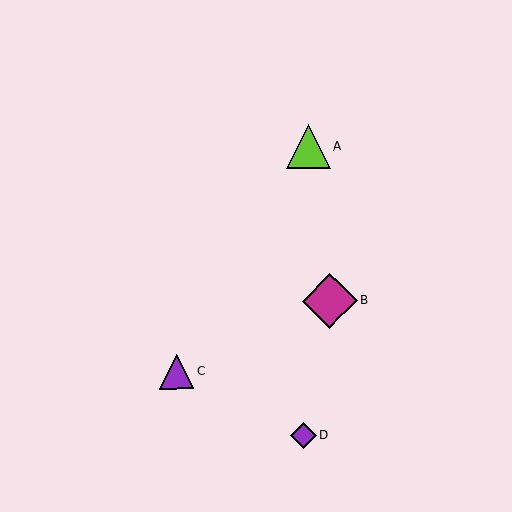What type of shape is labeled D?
Shape D is a purple diamond.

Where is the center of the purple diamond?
The center of the purple diamond is at (304, 435).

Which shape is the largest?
The magenta diamond (labeled B) is the largest.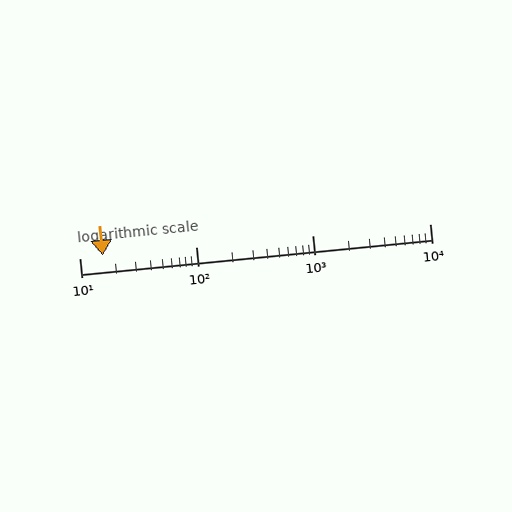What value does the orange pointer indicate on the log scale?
The pointer indicates approximately 16.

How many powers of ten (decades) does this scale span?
The scale spans 3 decades, from 10 to 10000.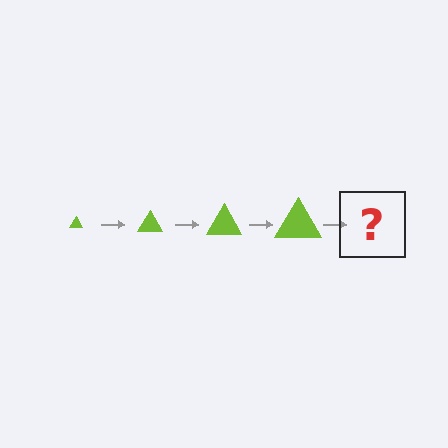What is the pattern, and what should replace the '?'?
The pattern is that the triangle gets progressively larger each step. The '?' should be a lime triangle, larger than the previous one.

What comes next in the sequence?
The next element should be a lime triangle, larger than the previous one.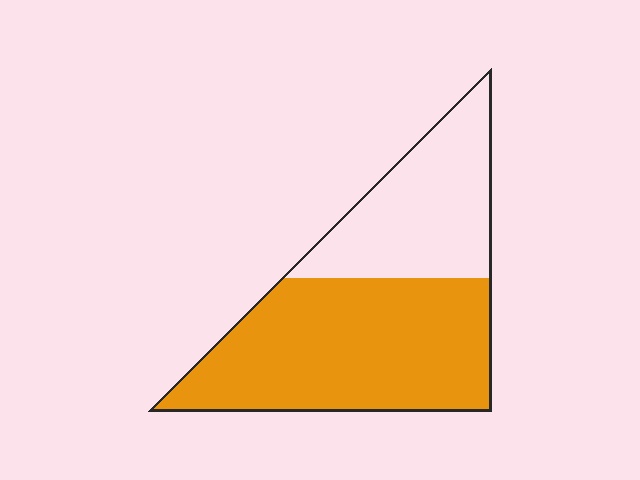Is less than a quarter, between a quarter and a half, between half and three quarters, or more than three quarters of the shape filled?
Between half and three quarters.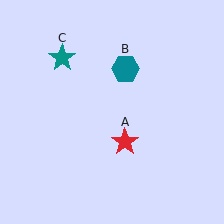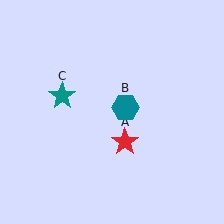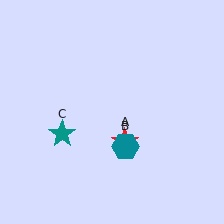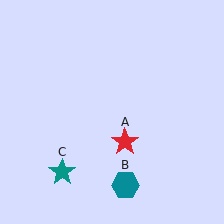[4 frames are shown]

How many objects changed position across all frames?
2 objects changed position: teal hexagon (object B), teal star (object C).